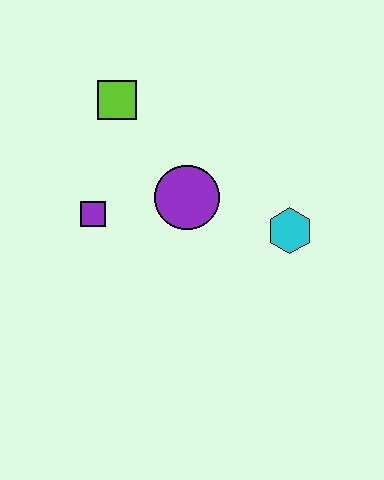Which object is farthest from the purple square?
The cyan hexagon is farthest from the purple square.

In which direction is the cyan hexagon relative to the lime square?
The cyan hexagon is to the right of the lime square.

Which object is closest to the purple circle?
The purple square is closest to the purple circle.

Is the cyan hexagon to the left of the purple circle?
No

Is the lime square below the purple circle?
No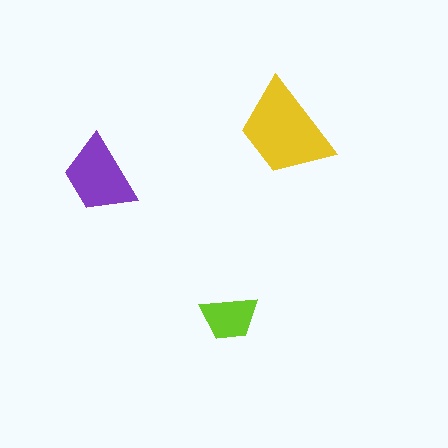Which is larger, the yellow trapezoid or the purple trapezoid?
The yellow one.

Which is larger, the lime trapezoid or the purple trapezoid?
The purple one.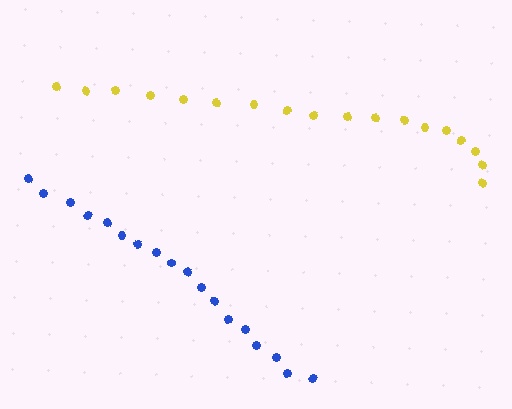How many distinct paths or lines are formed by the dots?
There are 2 distinct paths.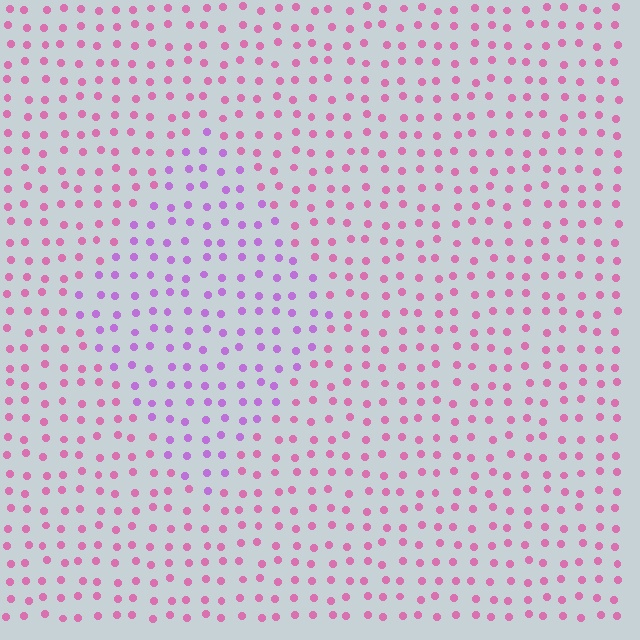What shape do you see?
I see a diamond.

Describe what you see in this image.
The image is filled with small pink elements in a uniform arrangement. A diamond-shaped region is visible where the elements are tinted to a slightly different hue, forming a subtle color boundary.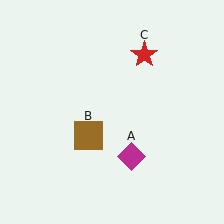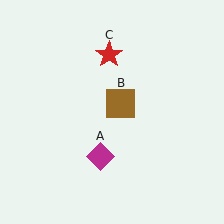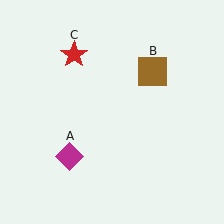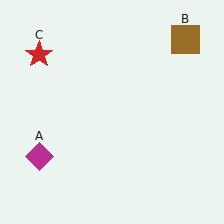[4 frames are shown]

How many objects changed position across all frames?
3 objects changed position: magenta diamond (object A), brown square (object B), red star (object C).